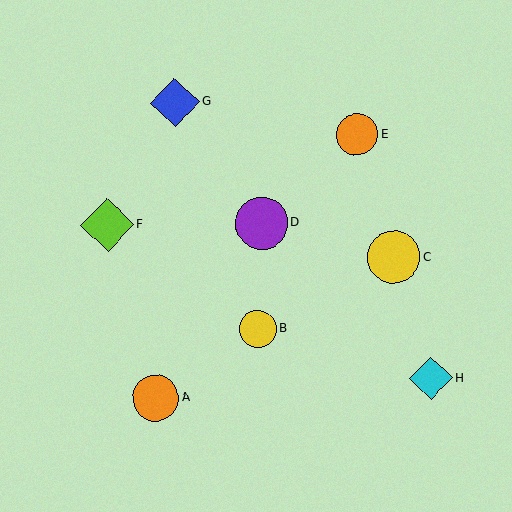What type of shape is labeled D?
Shape D is a purple circle.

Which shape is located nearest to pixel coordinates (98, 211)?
The lime diamond (labeled F) at (107, 225) is nearest to that location.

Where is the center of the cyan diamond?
The center of the cyan diamond is at (431, 378).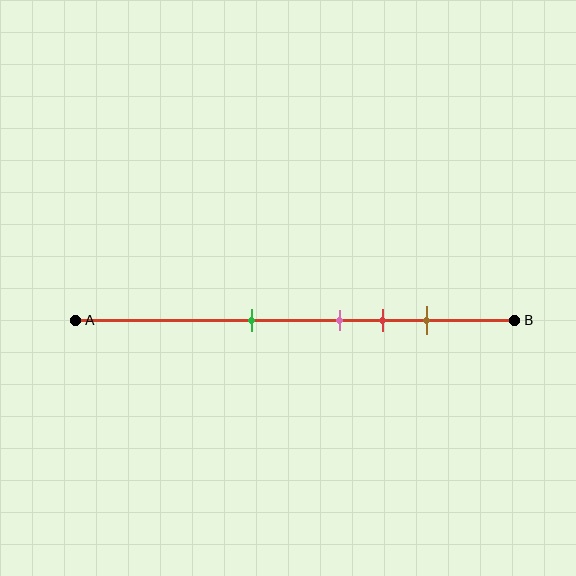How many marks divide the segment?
There are 4 marks dividing the segment.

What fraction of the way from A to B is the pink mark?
The pink mark is approximately 60% (0.6) of the way from A to B.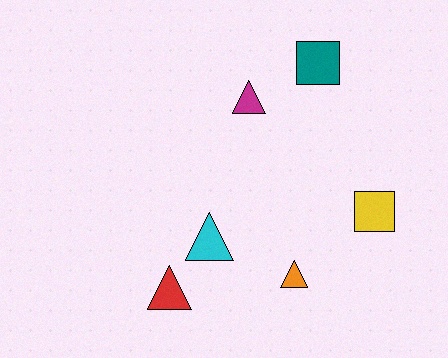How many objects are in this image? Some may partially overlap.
There are 6 objects.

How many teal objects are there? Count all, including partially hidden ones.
There is 1 teal object.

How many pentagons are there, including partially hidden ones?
There are no pentagons.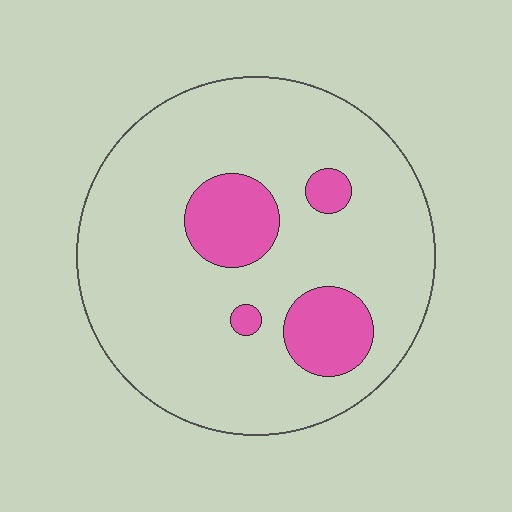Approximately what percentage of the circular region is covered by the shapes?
Approximately 15%.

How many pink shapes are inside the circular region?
4.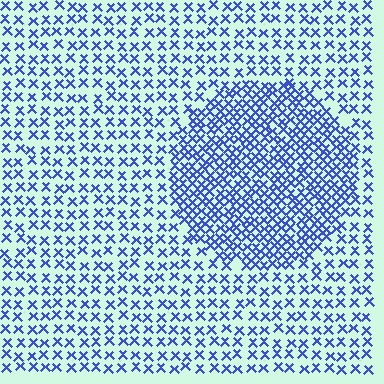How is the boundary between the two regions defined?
The boundary is defined by a change in element density (approximately 2.1x ratio). All elements are the same color, size, and shape.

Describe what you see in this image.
The image contains small blue elements arranged at two different densities. A circle-shaped region is visible where the elements are more densely packed than the surrounding area.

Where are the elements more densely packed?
The elements are more densely packed inside the circle boundary.